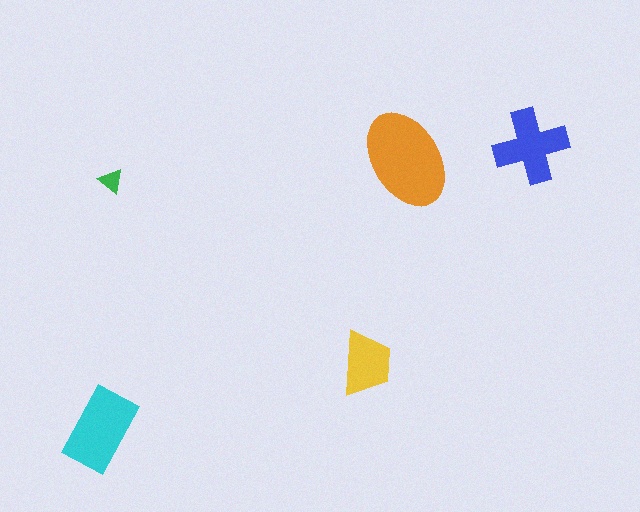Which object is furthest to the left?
The cyan rectangle is leftmost.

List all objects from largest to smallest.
The orange ellipse, the cyan rectangle, the blue cross, the yellow trapezoid, the green triangle.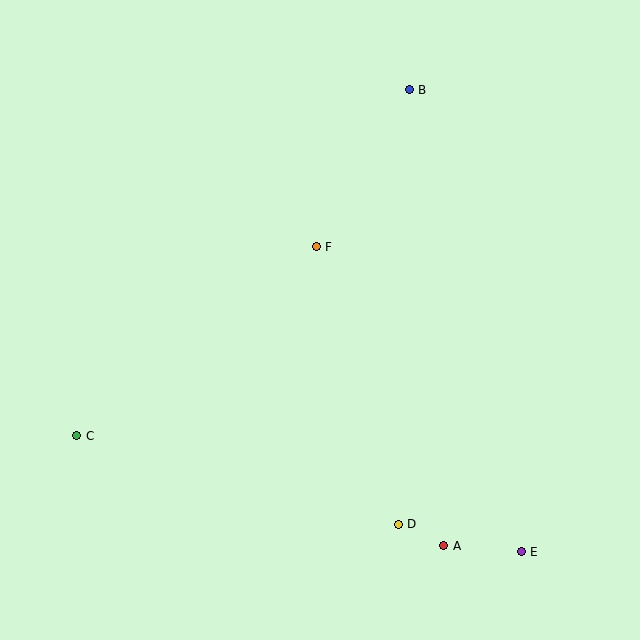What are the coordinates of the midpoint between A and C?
The midpoint between A and C is at (260, 491).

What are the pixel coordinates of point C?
Point C is at (77, 436).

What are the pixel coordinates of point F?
Point F is at (316, 247).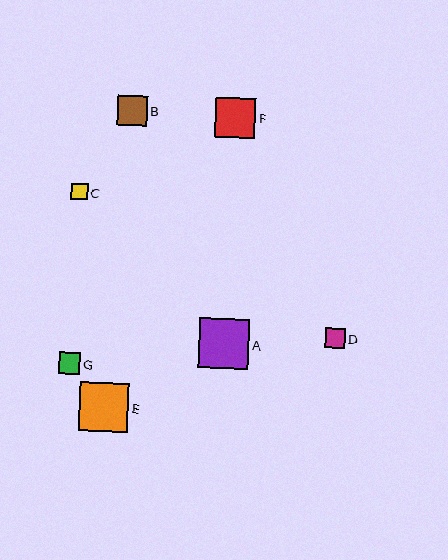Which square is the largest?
Square A is the largest with a size of approximately 50 pixels.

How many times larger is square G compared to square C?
Square G is approximately 1.3 times the size of square C.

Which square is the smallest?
Square C is the smallest with a size of approximately 16 pixels.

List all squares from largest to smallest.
From largest to smallest: A, E, F, B, G, D, C.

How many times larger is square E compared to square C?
Square E is approximately 3.0 times the size of square C.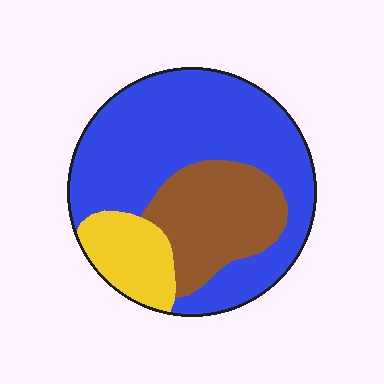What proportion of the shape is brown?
Brown covers about 25% of the shape.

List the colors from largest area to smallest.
From largest to smallest: blue, brown, yellow.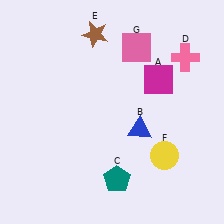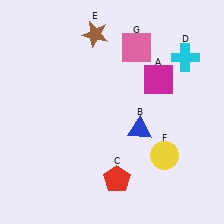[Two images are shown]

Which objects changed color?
C changed from teal to red. D changed from pink to cyan.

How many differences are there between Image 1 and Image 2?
There are 2 differences between the two images.